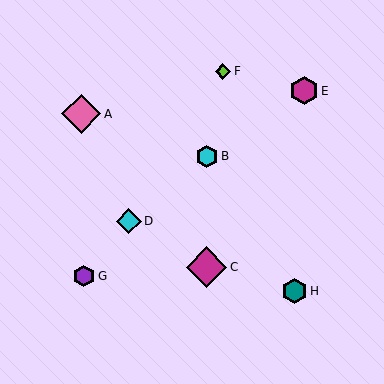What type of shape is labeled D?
Shape D is a cyan diamond.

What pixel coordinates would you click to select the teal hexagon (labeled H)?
Click at (294, 291) to select the teal hexagon H.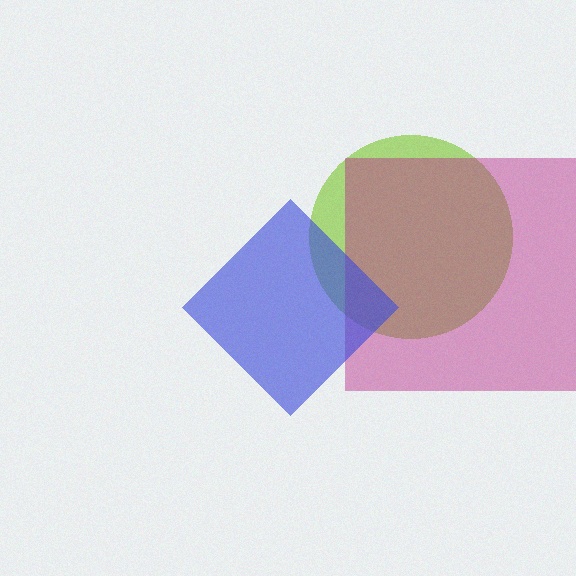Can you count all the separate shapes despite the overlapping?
Yes, there are 3 separate shapes.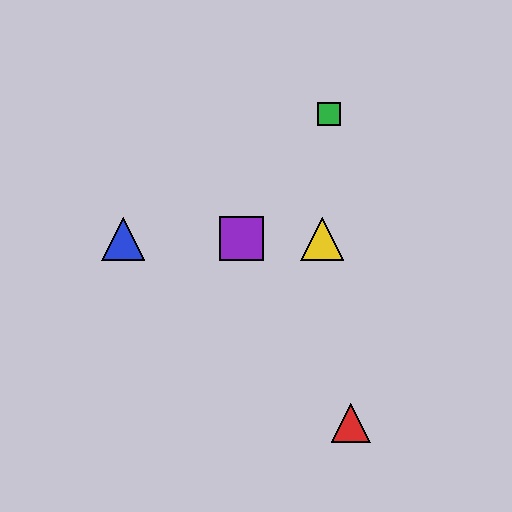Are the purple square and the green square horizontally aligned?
No, the purple square is at y≈239 and the green square is at y≈114.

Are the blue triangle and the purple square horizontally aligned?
Yes, both are at y≈239.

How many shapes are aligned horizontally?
3 shapes (the blue triangle, the yellow triangle, the purple square) are aligned horizontally.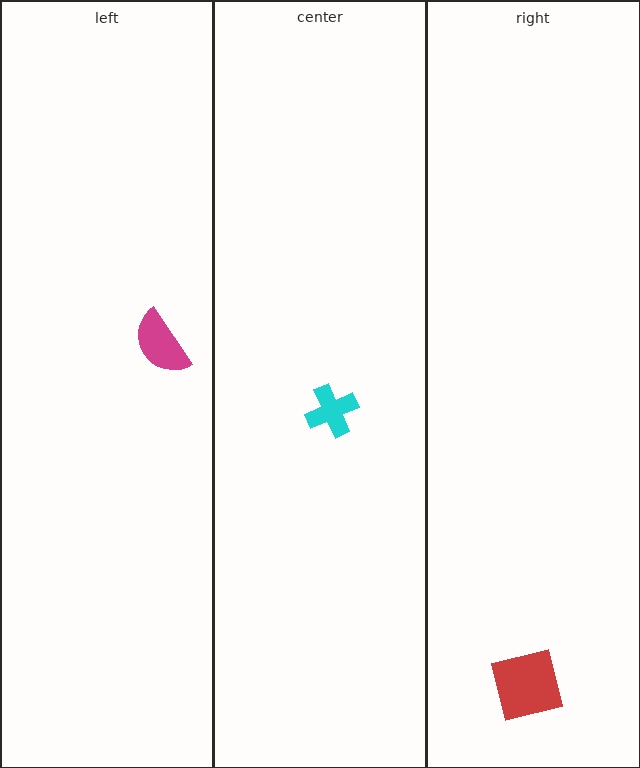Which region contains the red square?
The right region.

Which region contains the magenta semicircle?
The left region.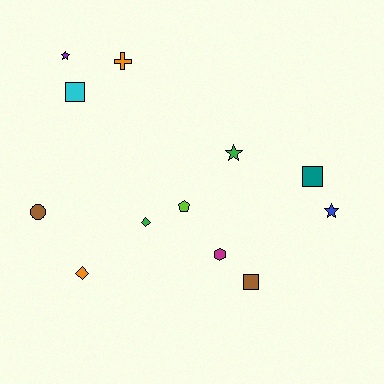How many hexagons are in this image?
There is 1 hexagon.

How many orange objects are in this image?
There are 2 orange objects.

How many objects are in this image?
There are 12 objects.